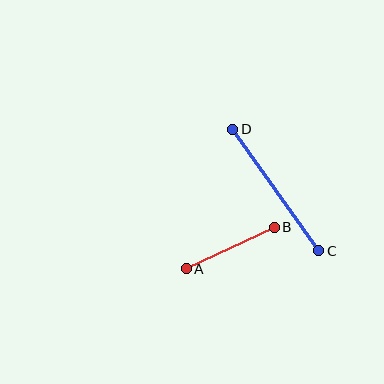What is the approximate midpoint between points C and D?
The midpoint is at approximately (276, 190) pixels.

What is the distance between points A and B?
The distance is approximately 98 pixels.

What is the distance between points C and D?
The distance is approximately 149 pixels.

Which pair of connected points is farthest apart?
Points C and D are farthest apart.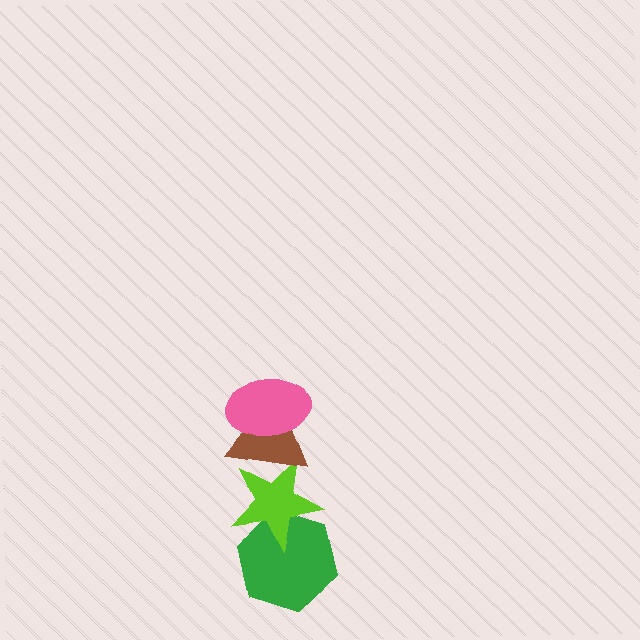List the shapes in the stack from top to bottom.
From top to bottom: the pink ellipse, the brown triangle, the lime star, the green hexagon.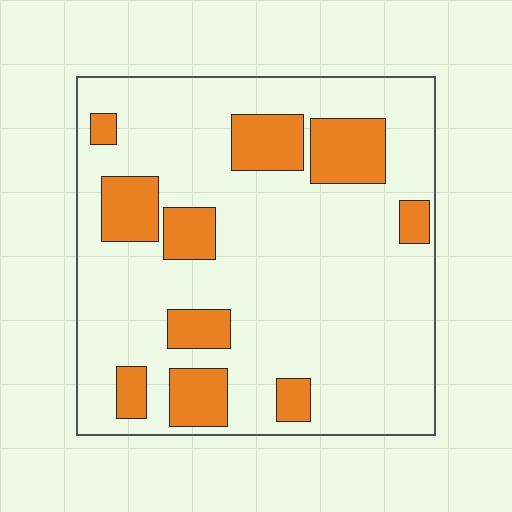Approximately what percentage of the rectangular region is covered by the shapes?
Approximately 20%.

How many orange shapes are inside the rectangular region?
10.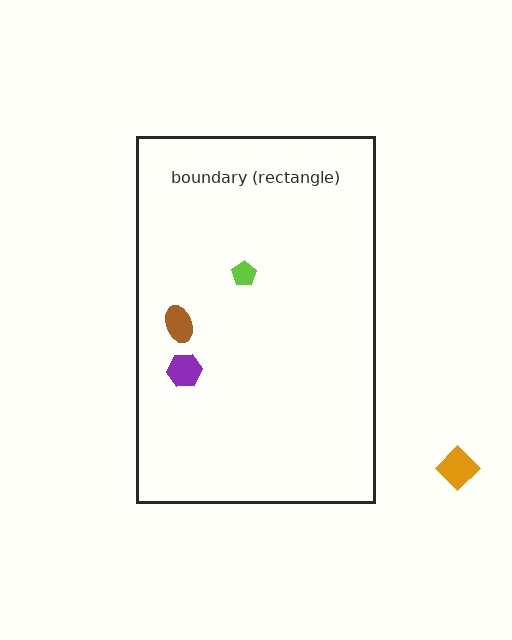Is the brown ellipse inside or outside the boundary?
Inside.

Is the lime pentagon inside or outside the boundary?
Inside.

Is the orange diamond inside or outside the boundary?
Outside.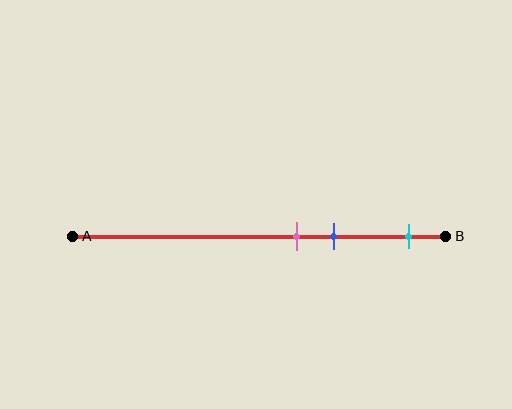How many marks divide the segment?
There are 3 marks dividing the segment.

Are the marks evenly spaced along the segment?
No, the marks are not evenly spaced.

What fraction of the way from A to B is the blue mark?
The blue mark is approximately 70% (0.7) of the way from A to B.